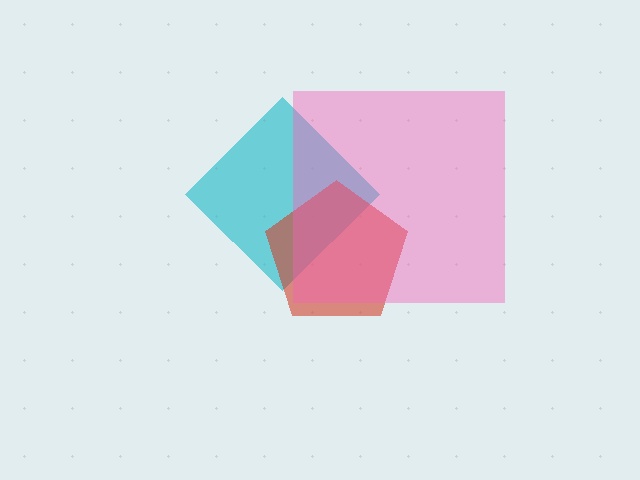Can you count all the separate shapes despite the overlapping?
Yes, there are 3 separate shapes.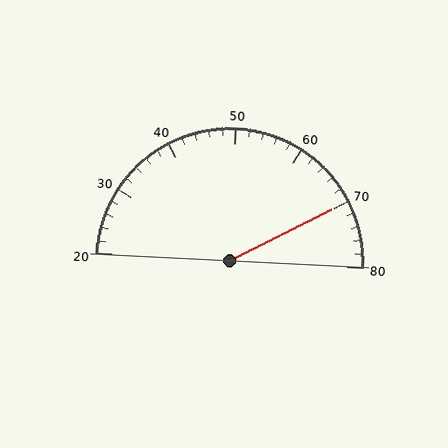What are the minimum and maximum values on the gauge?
The gauge ranges from 20 to 80.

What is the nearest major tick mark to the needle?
The nearest major tick mark is 70.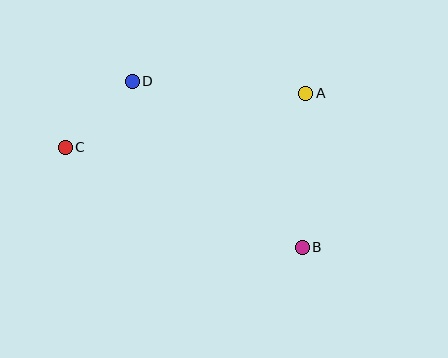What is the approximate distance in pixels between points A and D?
The distance between A and D is approximately 174 pixels.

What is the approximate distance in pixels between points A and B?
The distance between A and B is approximately 154 pixels.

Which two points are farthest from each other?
Points B and C are farthest from each other.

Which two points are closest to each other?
Points C and D are closest to each other.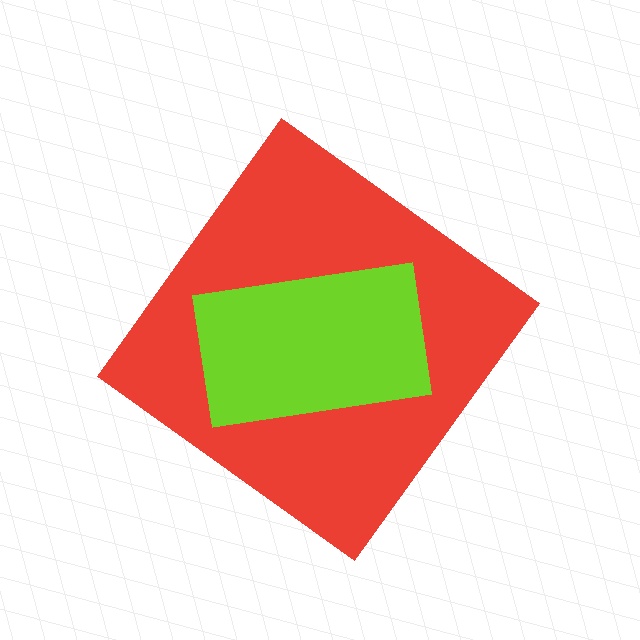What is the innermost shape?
The lime rectangle.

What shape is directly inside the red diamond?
The lime rectangle.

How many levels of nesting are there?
2.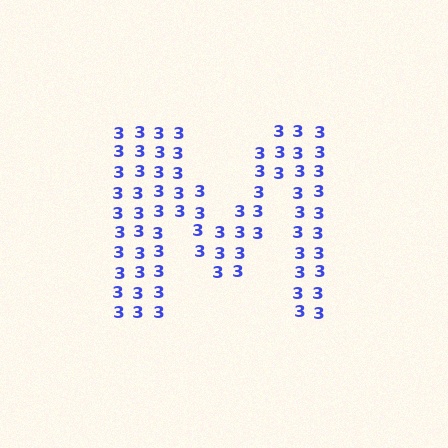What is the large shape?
The large shape is the letter M.